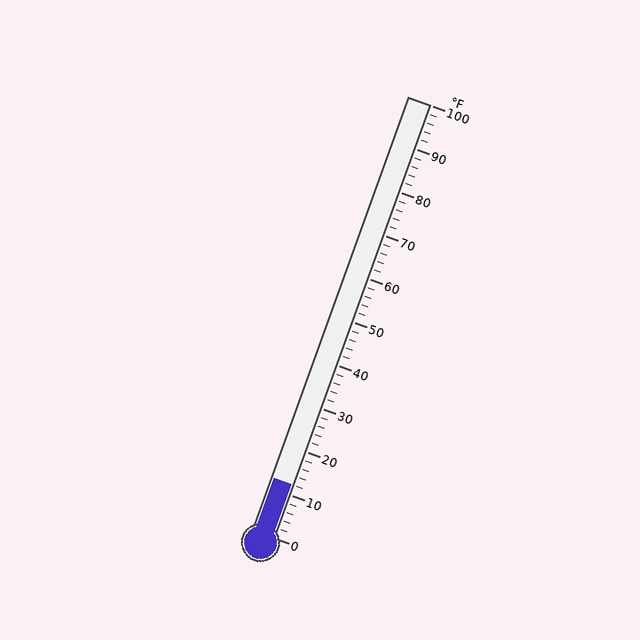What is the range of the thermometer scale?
The thermometer scale ranges from 0°F to 100°F.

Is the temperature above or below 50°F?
The temperature is below 50°F.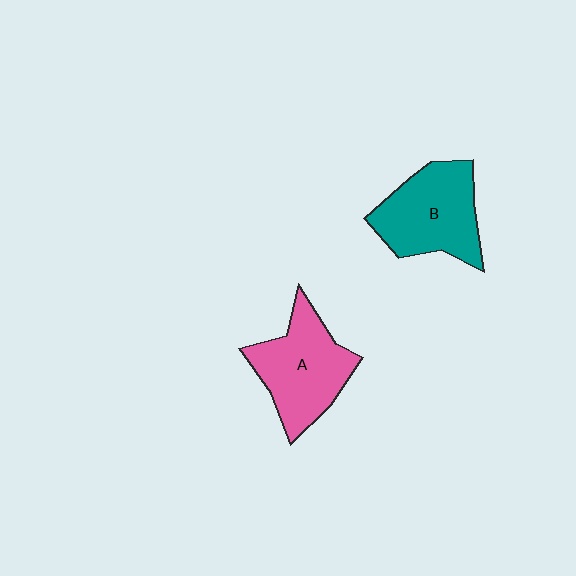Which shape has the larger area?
Shape A (pink).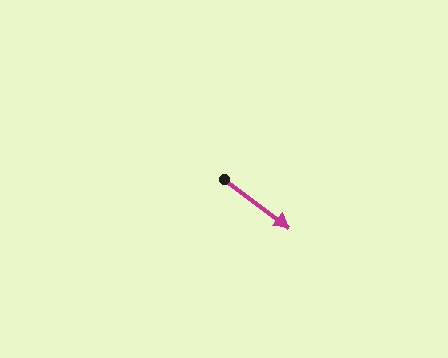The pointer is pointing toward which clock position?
Roughly 4 o'clock.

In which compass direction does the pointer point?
Southeast.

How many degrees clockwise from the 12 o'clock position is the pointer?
Approximately 127 degrees.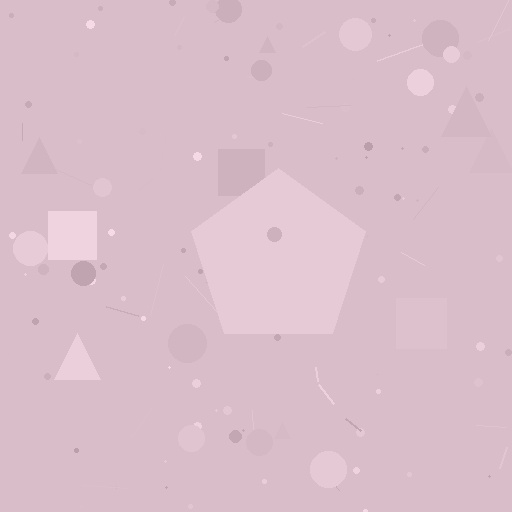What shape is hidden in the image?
A pentagon is hidden in the image.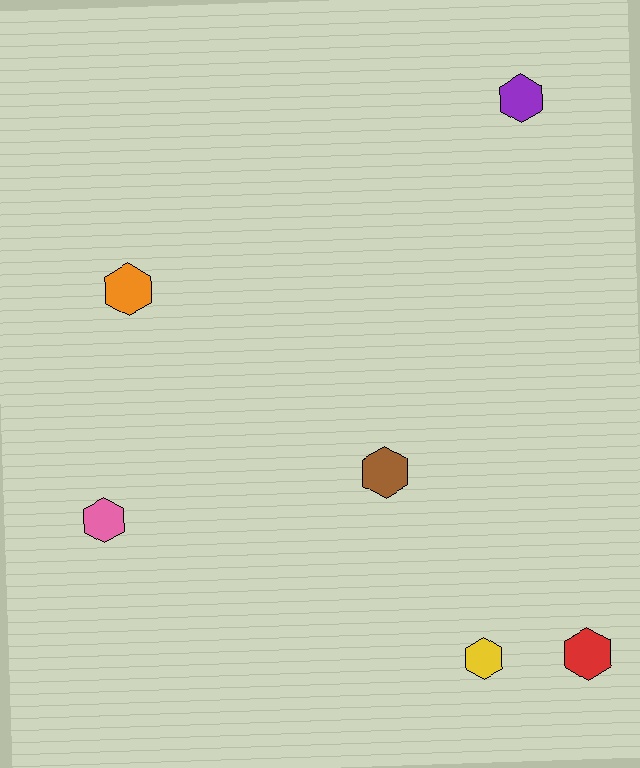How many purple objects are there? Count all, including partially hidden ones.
There is 1 purple object.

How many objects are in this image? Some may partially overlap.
There are 6 objects.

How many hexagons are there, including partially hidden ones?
There are 6 hexagons.